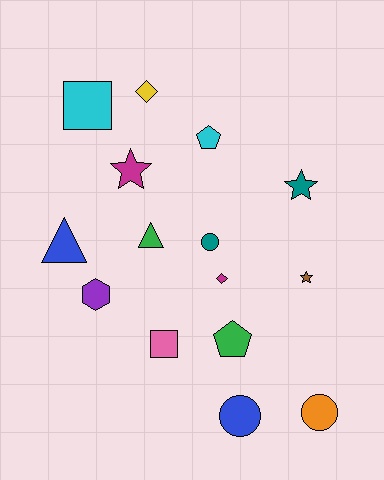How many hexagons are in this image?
There is 1 hexagon.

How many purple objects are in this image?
There is 1 purple object.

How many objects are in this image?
There are 15 objects.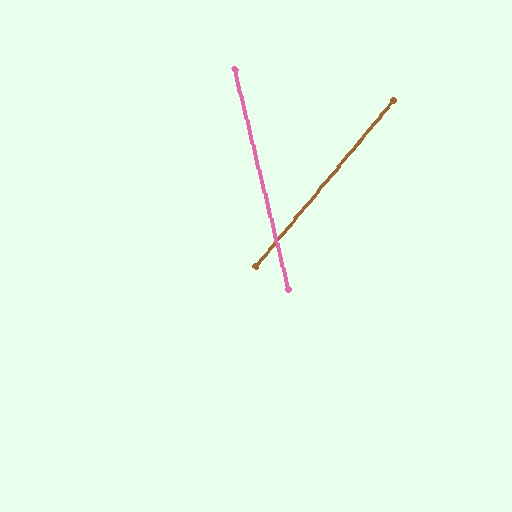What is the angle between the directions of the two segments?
Approximately 53 degrees.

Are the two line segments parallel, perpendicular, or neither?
Neither parallel nor perpendicular — they differ by about 53°.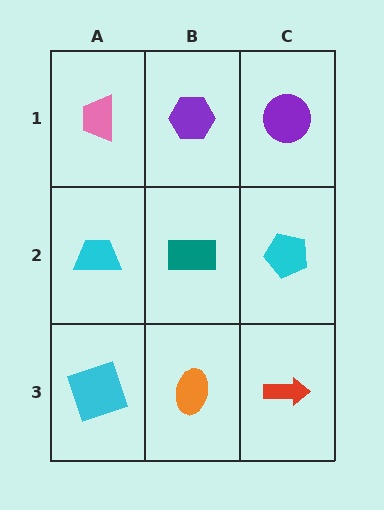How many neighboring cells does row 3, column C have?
2.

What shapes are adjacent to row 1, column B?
A teal rectangle (row 2, column B), a pink trapezoid (row 1, column A), a purple circle (row 1, column C).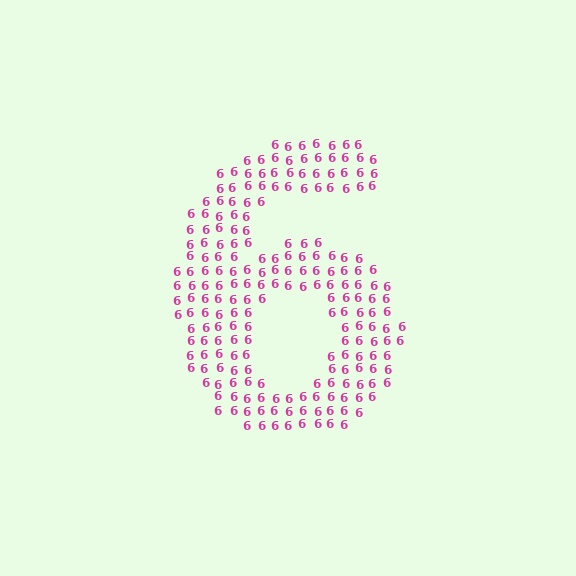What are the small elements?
The small elements are digit 6's.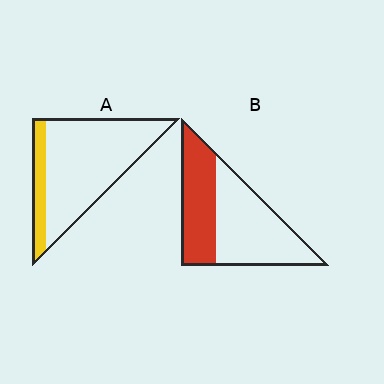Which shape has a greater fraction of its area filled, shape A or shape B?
Shape B.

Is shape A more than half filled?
No.